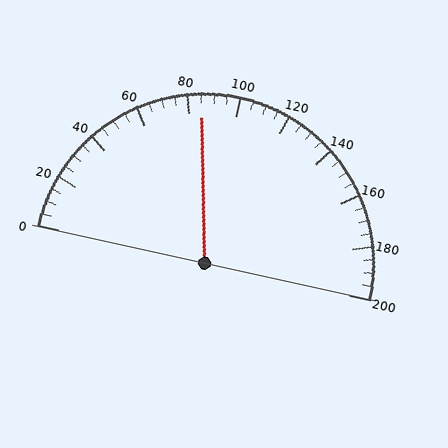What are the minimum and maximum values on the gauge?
The gauge ranges from 0 to 200.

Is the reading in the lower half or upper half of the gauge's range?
The reading is in the lower half of the range (0 to 200).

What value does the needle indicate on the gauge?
The needle indicates approximately 85.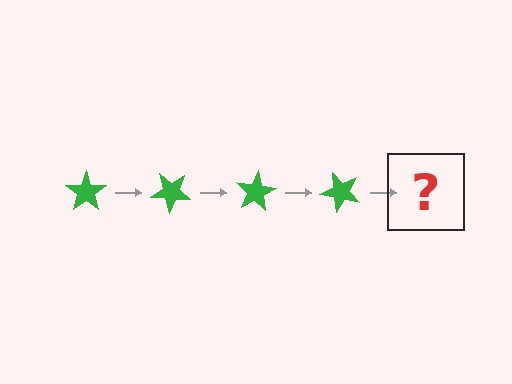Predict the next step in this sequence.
The next step is a green star rotated 160 degrees.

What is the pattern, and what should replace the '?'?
The pattern is that the star rotates 40 degrees each step. The '?' should be a green star rotated 160 degrees.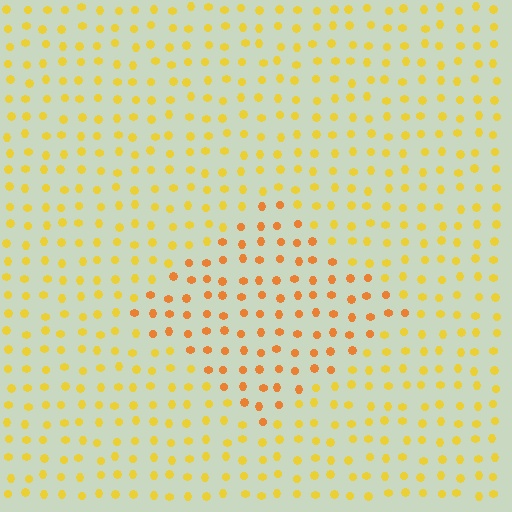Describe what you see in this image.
The image is filled with small yellow elements in a uniform arrangement. A diamond-shaped region is visible where the elements are tinted to a slightly different hue, forming a subtle color boundary.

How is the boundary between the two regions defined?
The boundary is defined purely by a slight shift in hue (about 26 degrees). Spacing, size, and orientation are identical on both sides.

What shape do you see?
I see a diamond.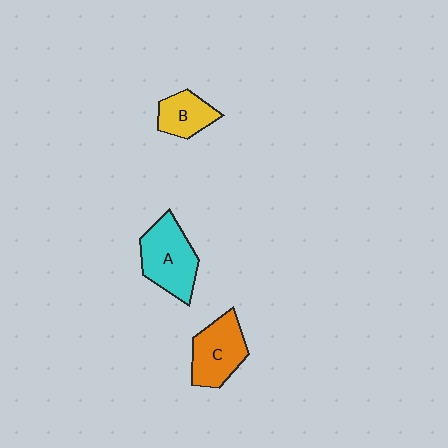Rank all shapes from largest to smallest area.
From largest to smallest: A (cyan), C (orange), B (yellow).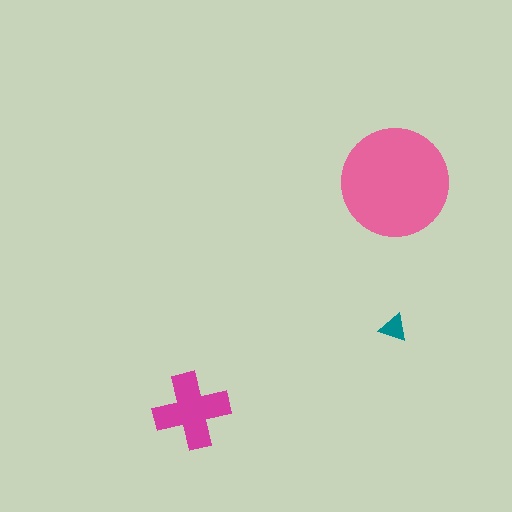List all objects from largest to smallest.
The pink circle, the magenta cross, the teal triangle.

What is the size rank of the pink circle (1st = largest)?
1st.